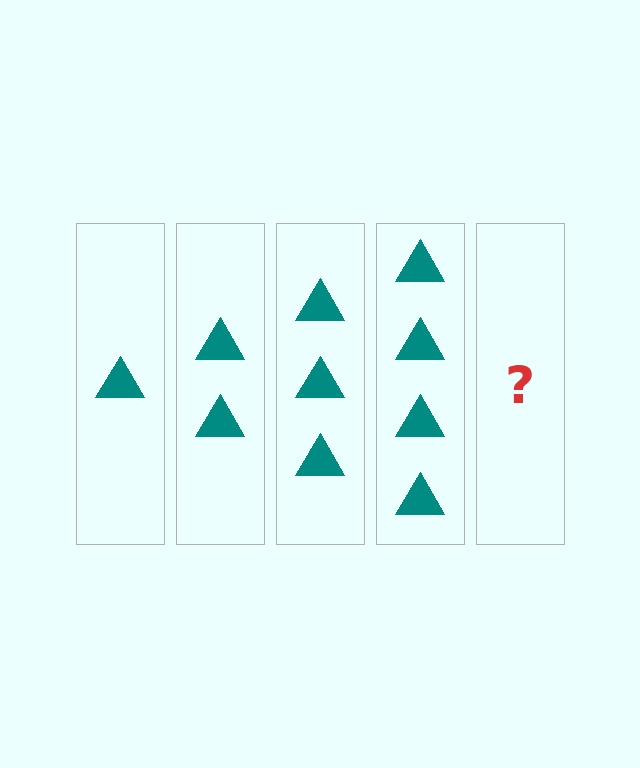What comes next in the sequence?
The next element should be 5 triangles.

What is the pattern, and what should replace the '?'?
The pattern is that each step adds one more triangle. The '?' should be 5 triangles.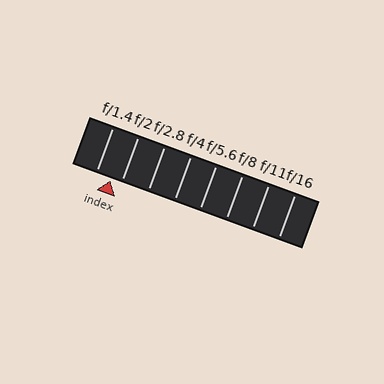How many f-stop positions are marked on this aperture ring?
There are 8 f-stop positions marked.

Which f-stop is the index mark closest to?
The index mark is closest to f/2.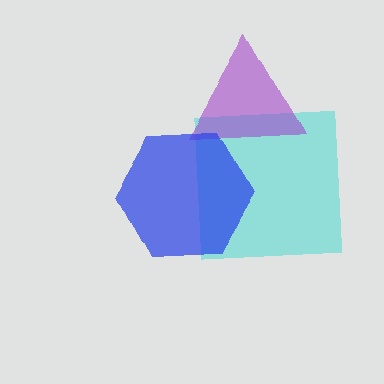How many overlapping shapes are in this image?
There are 3 overlapping shapes in the image.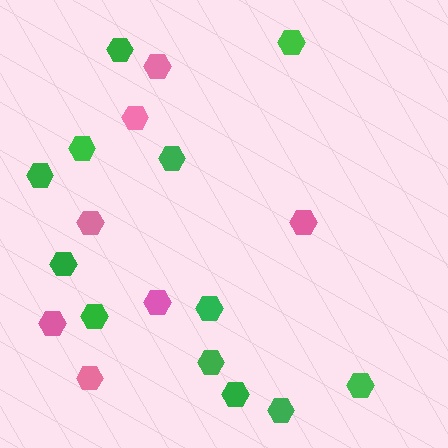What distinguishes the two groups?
There are 2 groups: one group of pink hexagons (7) and one group of green hexagons (12).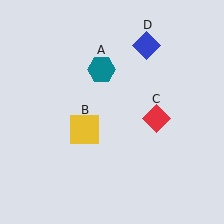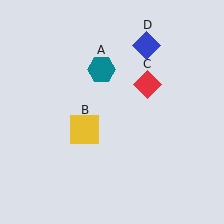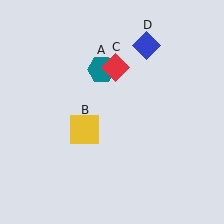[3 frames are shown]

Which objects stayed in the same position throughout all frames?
Teal hexagon (object A) and yellow square (object B) and blue diamond (object D) remained stationary.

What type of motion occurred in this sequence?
The red diamond (object C) rotated counterclockwise around the center of the scene.